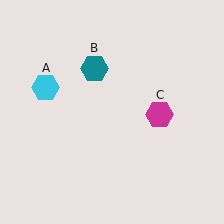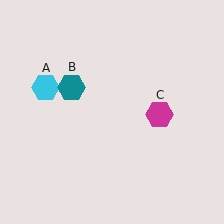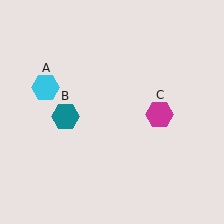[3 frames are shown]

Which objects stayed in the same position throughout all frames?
Cyan hexagon (object A) and magenta hexagon (object C) remained stationary.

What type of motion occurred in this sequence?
The teal hexagon (object B) rotated counterclockwise around the center of the scene.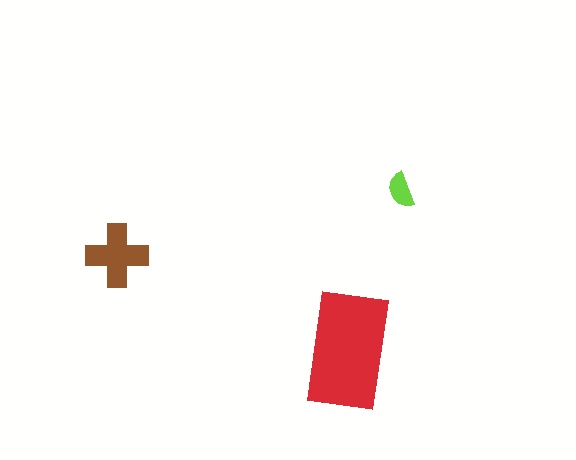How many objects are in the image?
There are 3 objects in the image.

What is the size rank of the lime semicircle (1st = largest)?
3rd.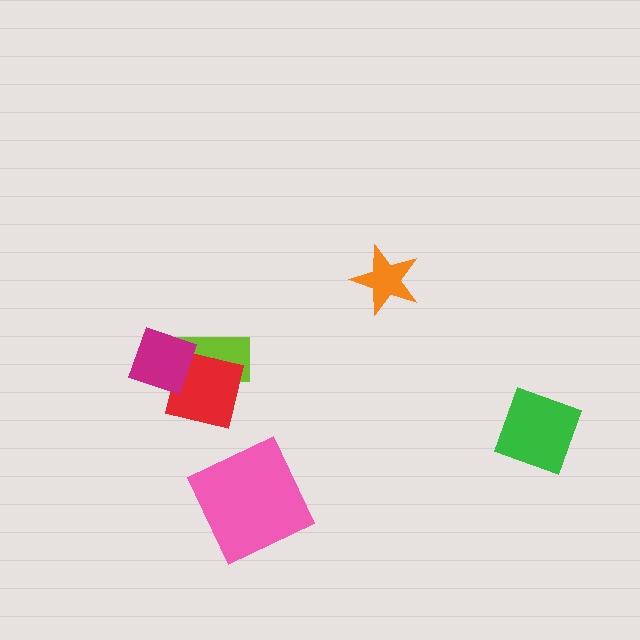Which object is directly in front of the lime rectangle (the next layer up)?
The red square is directly in front of the lime rectangle.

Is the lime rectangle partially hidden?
Yes, it is partially covered by another shape.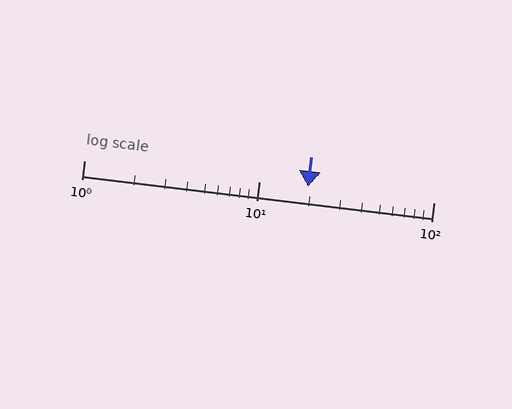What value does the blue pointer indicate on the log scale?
The pointer indicates approximately 19.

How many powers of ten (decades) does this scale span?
The scale spans 2 decades, from 1 to 100.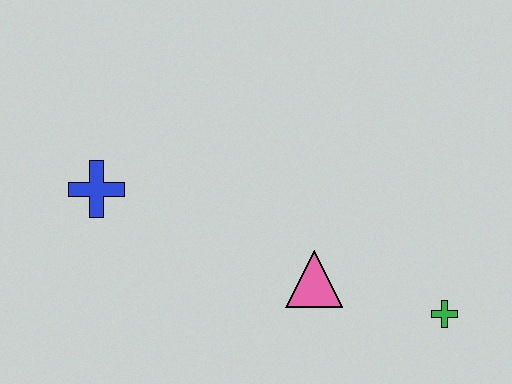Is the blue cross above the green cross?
Yes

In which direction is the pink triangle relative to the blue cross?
The pink triangle is to the right of the blue cross.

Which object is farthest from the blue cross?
The green cross is farthest from the blue cross.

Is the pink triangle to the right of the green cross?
No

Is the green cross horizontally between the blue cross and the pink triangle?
No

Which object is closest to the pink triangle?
The green cross is closest to the pink triangle.